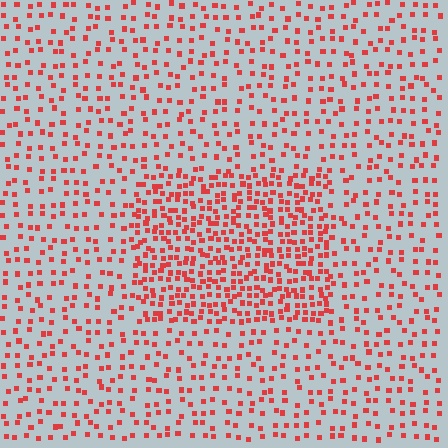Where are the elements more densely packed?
The elements are more densely packed inside the rectangle boundary.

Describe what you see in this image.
The image contains small red elements arranged at two different densities. A rectangle-shaped region is visible where the elements are more densely packed than the surrounding area.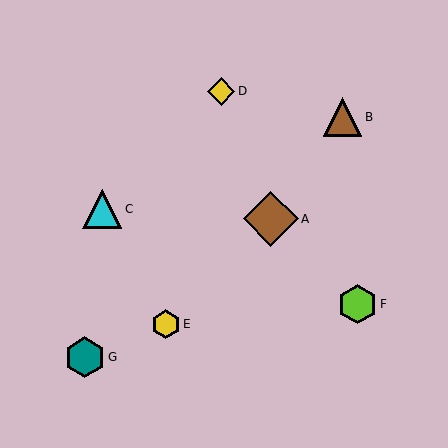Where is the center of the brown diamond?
The center of the brown diamond is at (271, 219).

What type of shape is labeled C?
Shape C is a cyan triangle.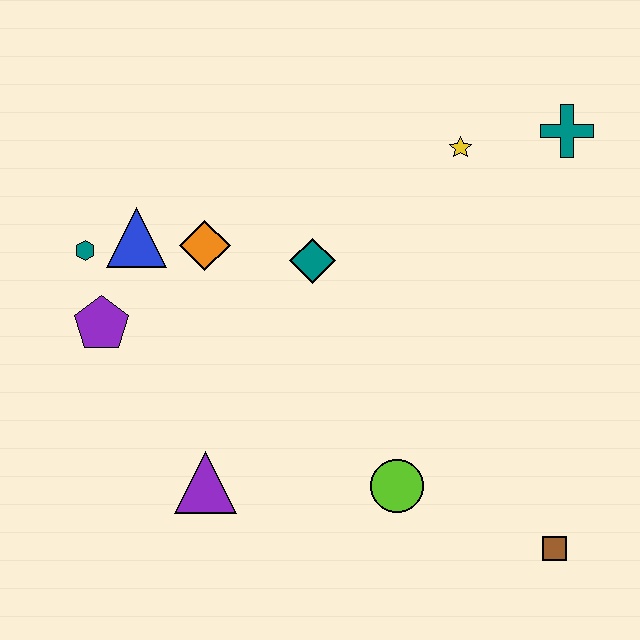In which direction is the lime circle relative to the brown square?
The lime circle is to the left of the brown square.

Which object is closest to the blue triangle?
The teal hexagon is closest to the blue triangle.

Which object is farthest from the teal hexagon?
The brown square is farthest from the teal hexagon.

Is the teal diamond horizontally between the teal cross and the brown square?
No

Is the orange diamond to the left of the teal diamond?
Yes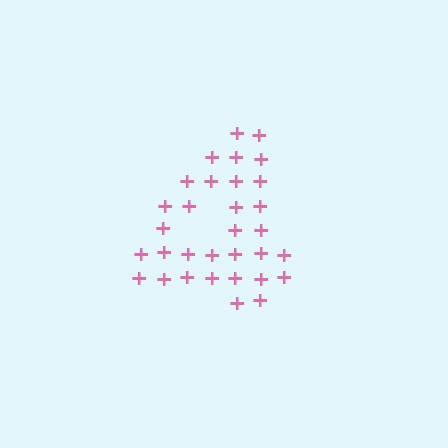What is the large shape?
The large shape is the digit 4.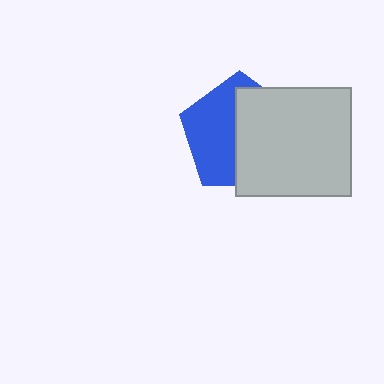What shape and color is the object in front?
The object in front is a light gray rectangle.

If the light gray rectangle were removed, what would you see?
You would see the complete blue pentagon.